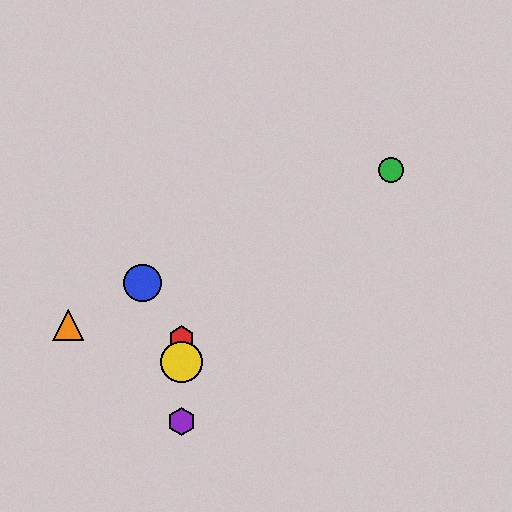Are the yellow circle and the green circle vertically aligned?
No, the yellow circle is at x≈182 and the green circle is at x≈391.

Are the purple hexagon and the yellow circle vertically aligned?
Yes, both are at x≈182.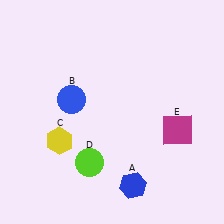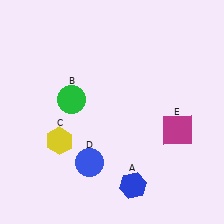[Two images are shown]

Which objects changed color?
B changed from blue to green. D changed from lime to blue.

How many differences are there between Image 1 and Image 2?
There are 2 differences between the two images.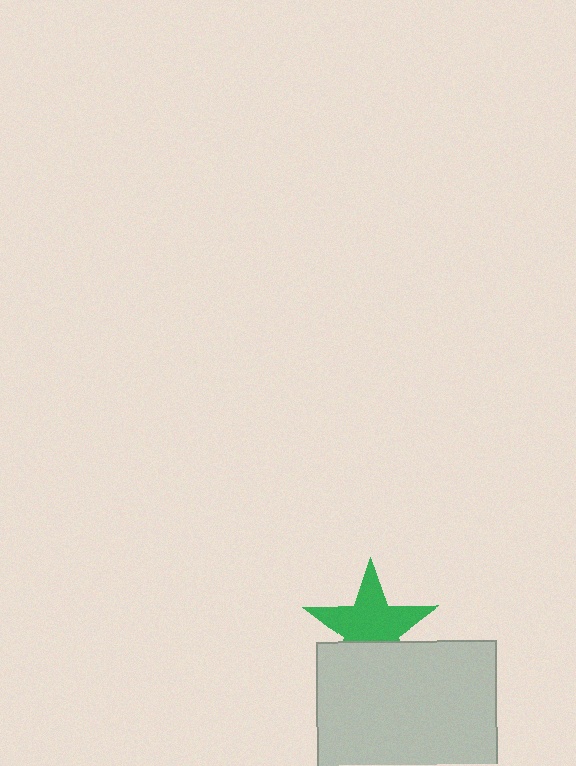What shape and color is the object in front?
The object in front is a light gray rectangle.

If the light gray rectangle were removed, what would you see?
You would see the complete green star.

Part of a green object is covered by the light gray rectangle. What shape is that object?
It is a star.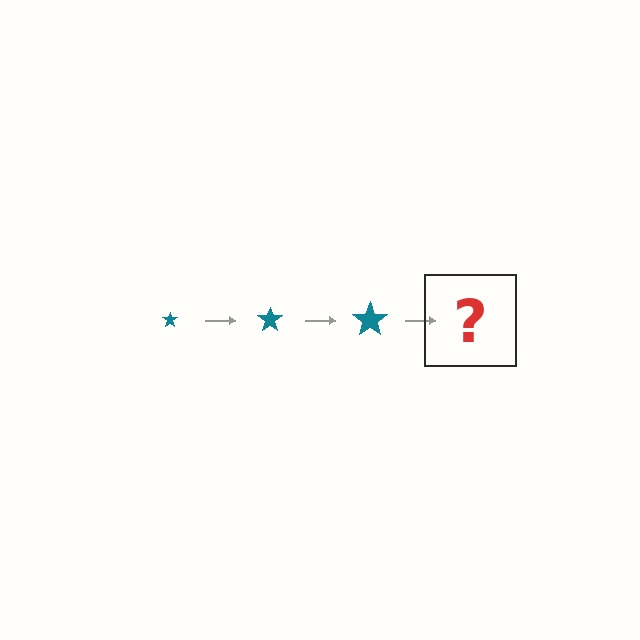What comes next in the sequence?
The next element should be a teal star, larger than the previous one.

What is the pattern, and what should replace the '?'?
The pattern is that the star gets progressively larger each step. The '?' should be a teal star, larger than the previous one.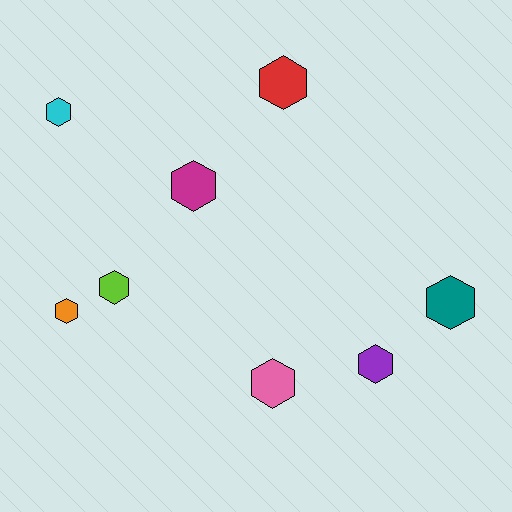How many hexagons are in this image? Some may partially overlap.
There are 8 hexagons.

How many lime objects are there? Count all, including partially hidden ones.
There is 1 lime object.